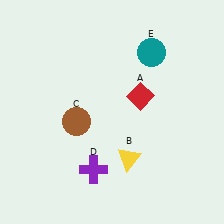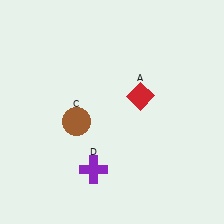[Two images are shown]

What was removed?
The teal circle (E), the yellow triangle (B) were removed in Image 2.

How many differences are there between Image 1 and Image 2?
There are 2 differences between the two images.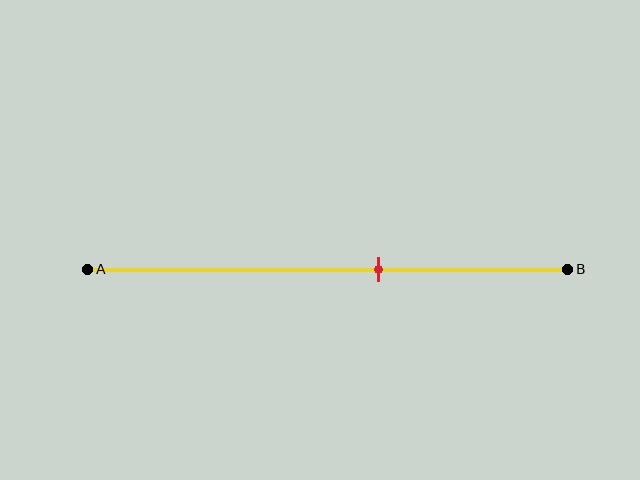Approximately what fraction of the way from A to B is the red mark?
The red mark is approximately 60% of the way from A to B.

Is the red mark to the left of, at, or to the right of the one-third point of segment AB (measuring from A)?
The red mark is to the right of the one-third point of segment AB.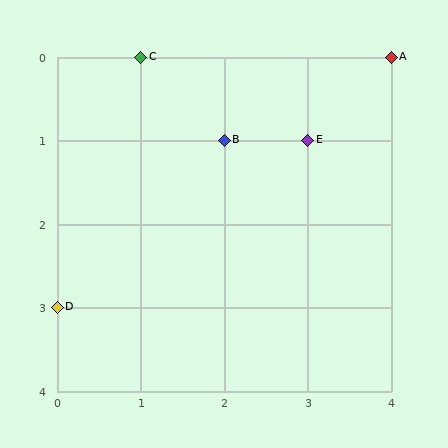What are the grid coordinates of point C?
Point C is at grid coordinates (1, 0).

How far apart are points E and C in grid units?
Points E and C are 2 columns and 1 row apart (about 2.2 grid units diagonally).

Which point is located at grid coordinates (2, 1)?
Point B is at (2, 1).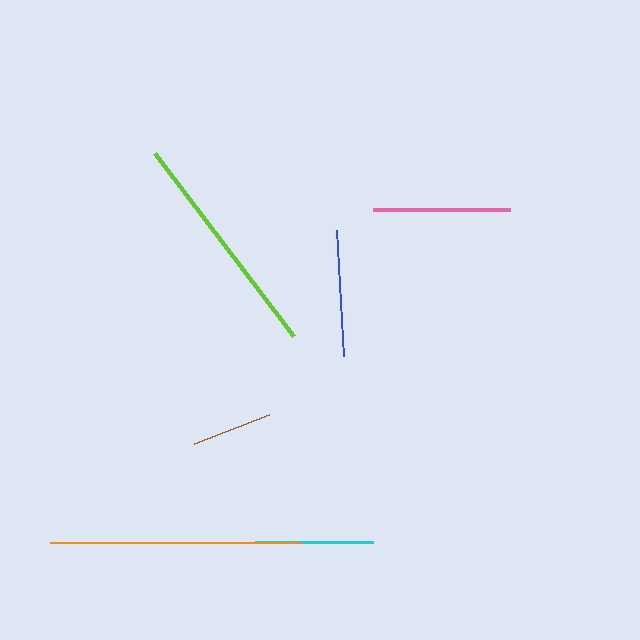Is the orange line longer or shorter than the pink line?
The orange line is longer than the pink line.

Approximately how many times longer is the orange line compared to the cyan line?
The orange line is approximately 2.1 times the length of the cyan line.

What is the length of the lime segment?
The lime segment is approximately 230 pixels long.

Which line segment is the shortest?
The brown line is the shortest at approximately 80 pixels.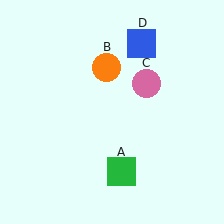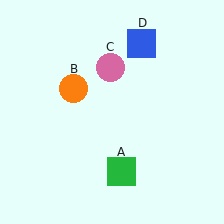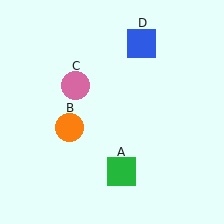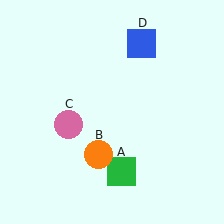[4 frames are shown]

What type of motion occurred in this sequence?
The orange circle (object B), pink circle (object C) rotated counterclockwise around the center of the scene.